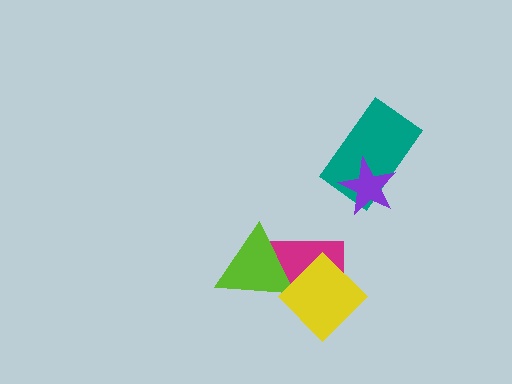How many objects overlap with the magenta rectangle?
2 objects overlap with the magenta rectangle.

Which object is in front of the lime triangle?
The yellow diamond is in front of the lime triangle.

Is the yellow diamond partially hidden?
No, no other shape covers it.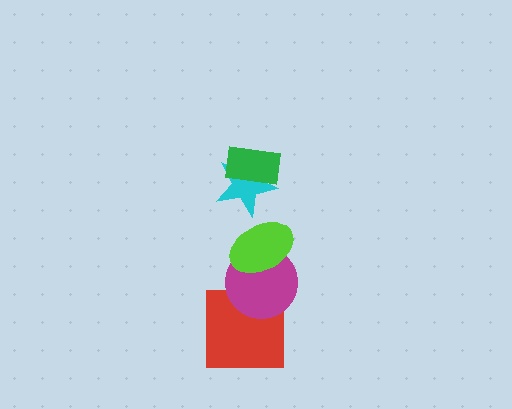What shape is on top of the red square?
The magenta circle is on top of the red square.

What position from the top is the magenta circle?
The magenta circle is 4th from the top.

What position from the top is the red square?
The red square is 5th from the top.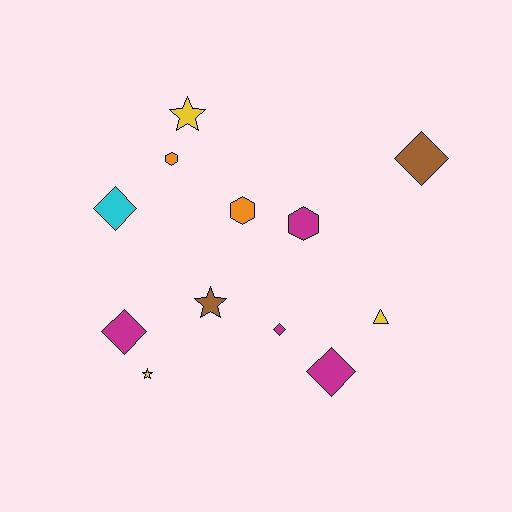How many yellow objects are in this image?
There are 3 yellow objects.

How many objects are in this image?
There are 12 objects.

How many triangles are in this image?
There is 1 triangle.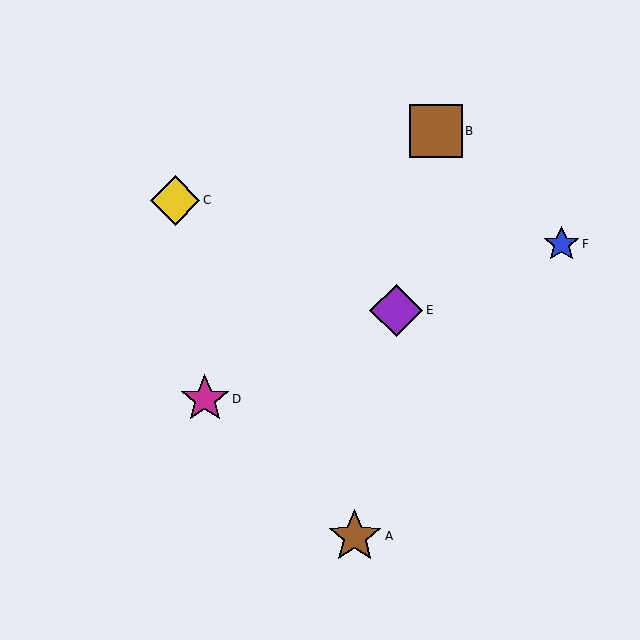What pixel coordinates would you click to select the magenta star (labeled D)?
Click at (205, 399) to select the magenta star D.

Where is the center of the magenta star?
The center of the magenta star is at (205, 399).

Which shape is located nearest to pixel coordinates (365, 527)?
The brown star (labeled A) at (355, 536) is nearest to that location.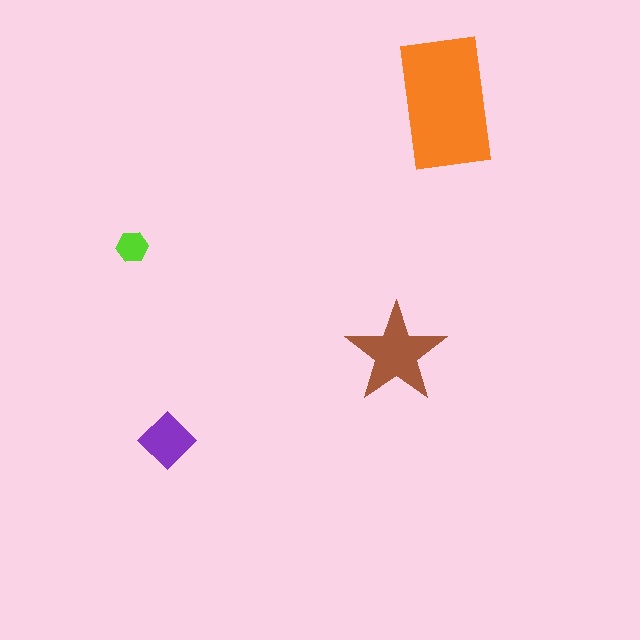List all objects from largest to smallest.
The orange rectangle, the brown star, the purple diamond, the lime hexagon.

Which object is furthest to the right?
The orange rectangle is rightmost.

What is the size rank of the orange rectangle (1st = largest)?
1st.